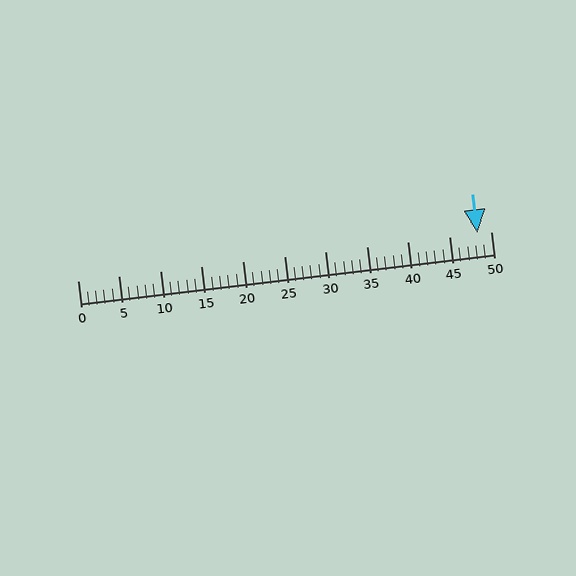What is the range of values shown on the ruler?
The ruler shows values from 0 to 50.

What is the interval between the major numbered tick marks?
The major tick marks are spaced 5 units apart.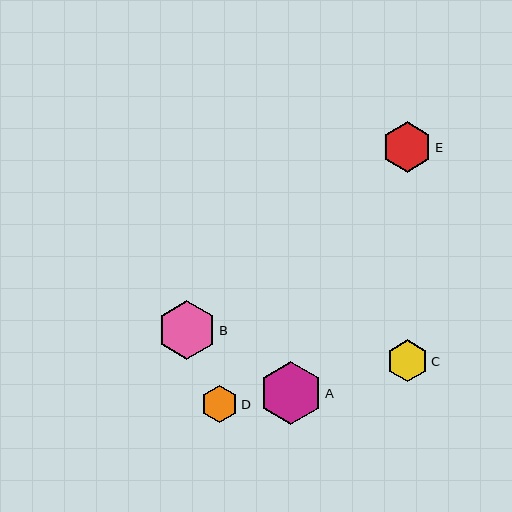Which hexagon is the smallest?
Hexagon D is the smallest with a size of approximately 37 pixels.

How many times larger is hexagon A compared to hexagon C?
Hexagon A is approximately 1.5 times the size of hexagon C.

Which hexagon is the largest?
Hexagon A is the largest with a size of approximately 63 pixels.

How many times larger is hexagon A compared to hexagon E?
Hexagon A is approximately 1.2 times the size of hexagon E.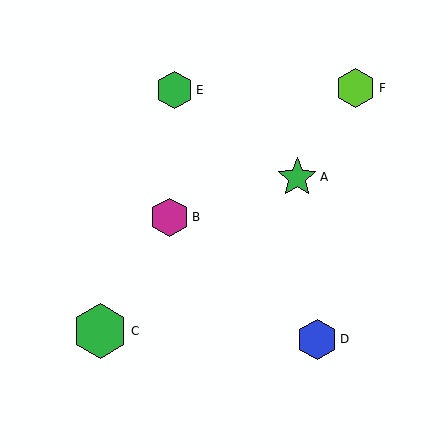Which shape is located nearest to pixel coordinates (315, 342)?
The blue hexagon (labeled D) at (317, 339) is nearest to that location.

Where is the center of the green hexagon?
The center of the green hexagon is at (100, 331).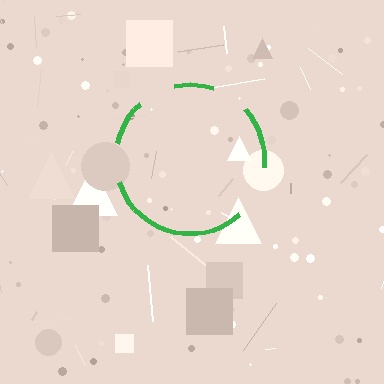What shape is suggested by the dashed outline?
The dashed outline suggests a circle.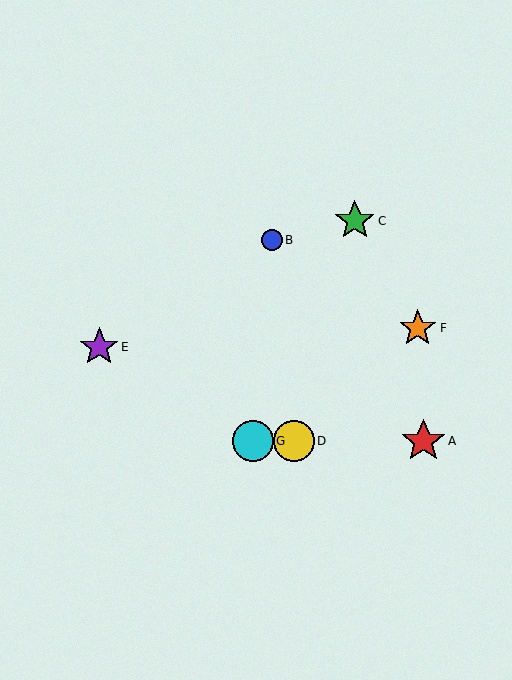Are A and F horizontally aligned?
No, A is at y≈441 and F is at y≈328.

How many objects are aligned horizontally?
3 objects (A, D, G) are aligned horizontally.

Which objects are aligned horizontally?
Objects A, D, G are aligned horizontally.